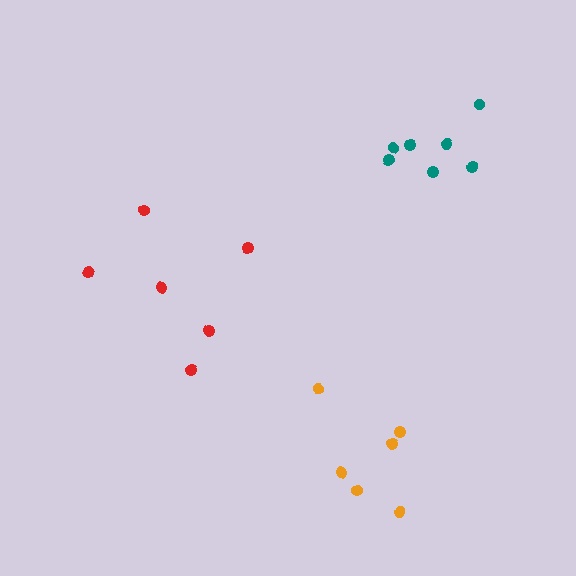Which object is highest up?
The teal cluster is topmost.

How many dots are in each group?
Group 1: 7 dots, Group 2: 6 dots, Group 3: 6 dots (19 total).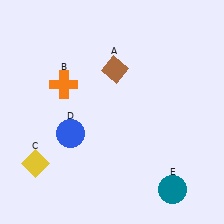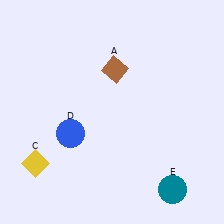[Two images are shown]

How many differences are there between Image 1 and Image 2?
There is 1 difference between the two images.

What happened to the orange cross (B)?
The orange cross (B) was removed in Image 2. It was in the top-left area of Image 1.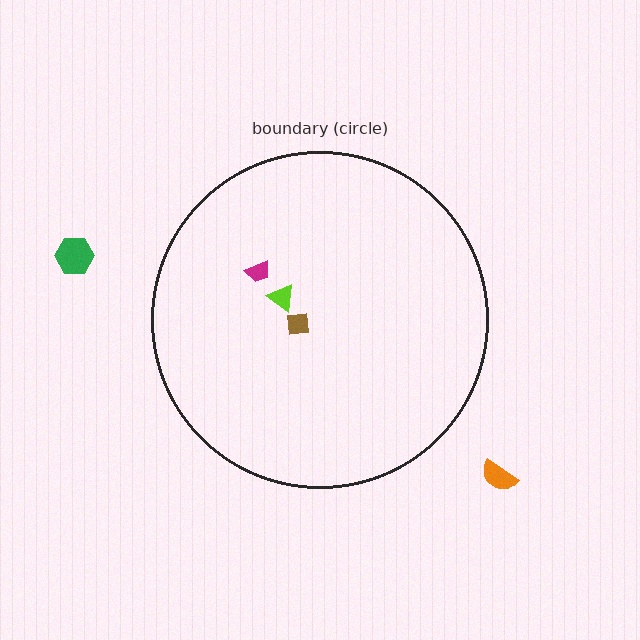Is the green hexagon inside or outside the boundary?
Outside.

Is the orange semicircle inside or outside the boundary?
Outside.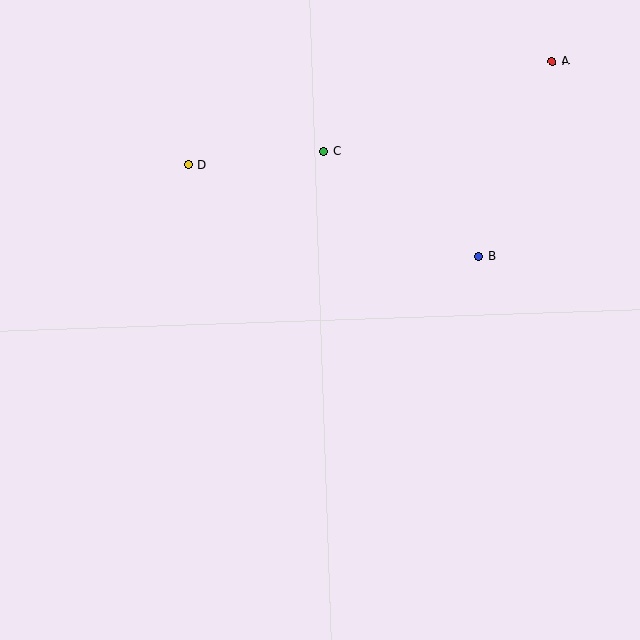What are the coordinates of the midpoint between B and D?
The midpoint between B and D is at (333, 211).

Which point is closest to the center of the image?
Point C at (324, 152) is closest to the center.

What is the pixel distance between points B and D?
The distance between B and D is 305 pixels.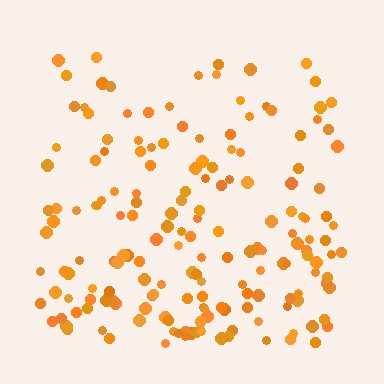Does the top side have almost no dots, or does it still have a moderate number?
Still a moderate number, just noticeably fewer than the bottom.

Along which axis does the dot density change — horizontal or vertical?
Vertical.